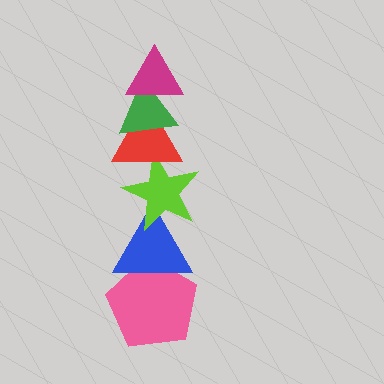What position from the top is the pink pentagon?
The pink pentagon is 6th from the top.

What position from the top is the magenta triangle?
The magenta triangle is 1st from the top.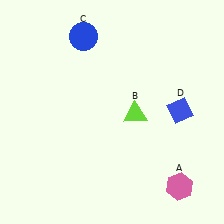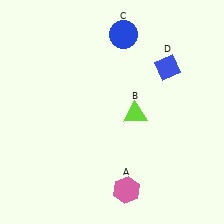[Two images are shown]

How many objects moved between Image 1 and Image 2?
3 objects moved between the two images.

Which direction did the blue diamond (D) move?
The blue diamond (D) moved up.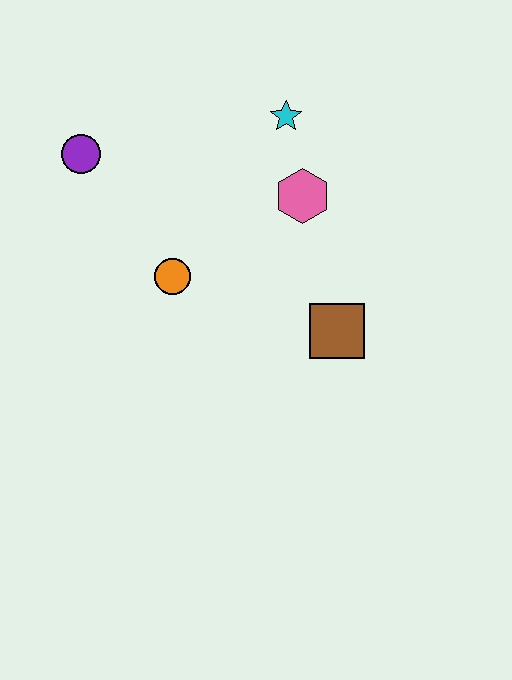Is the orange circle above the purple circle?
No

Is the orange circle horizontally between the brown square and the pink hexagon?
No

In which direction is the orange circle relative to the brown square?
The orange circle is to the left of the brown square.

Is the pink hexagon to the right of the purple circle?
Yes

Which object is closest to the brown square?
The pink hexagon is closest to the brown square.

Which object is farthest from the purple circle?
The brown square is farthest from the purple circle.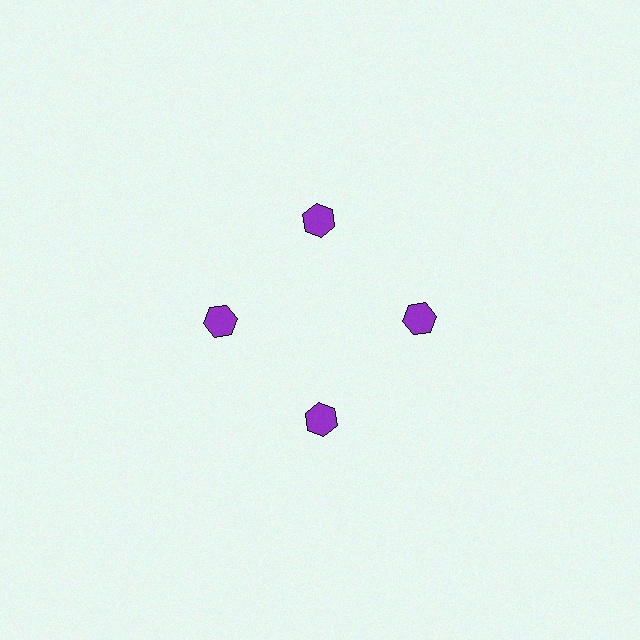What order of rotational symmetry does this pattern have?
This pattern has 4-fold rotational symmetry.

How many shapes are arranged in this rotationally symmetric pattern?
There are 4 shapes, arranged in 4 groups of 1.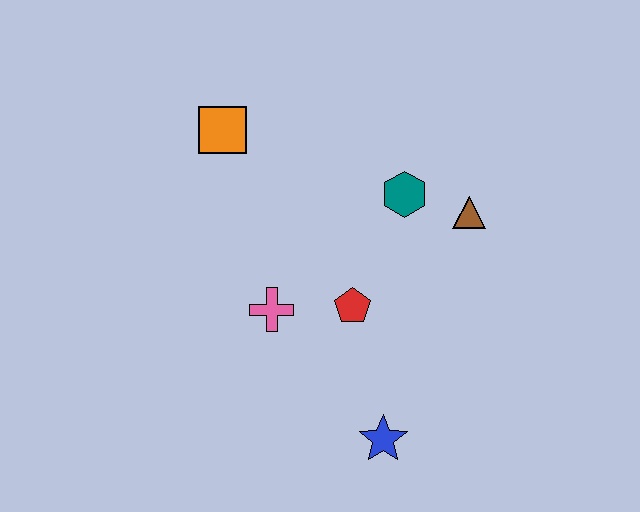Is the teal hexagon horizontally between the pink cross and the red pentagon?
No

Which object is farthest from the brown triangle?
The orange square is farthest from the brown triangle.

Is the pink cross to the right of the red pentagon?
No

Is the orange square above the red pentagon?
Yes